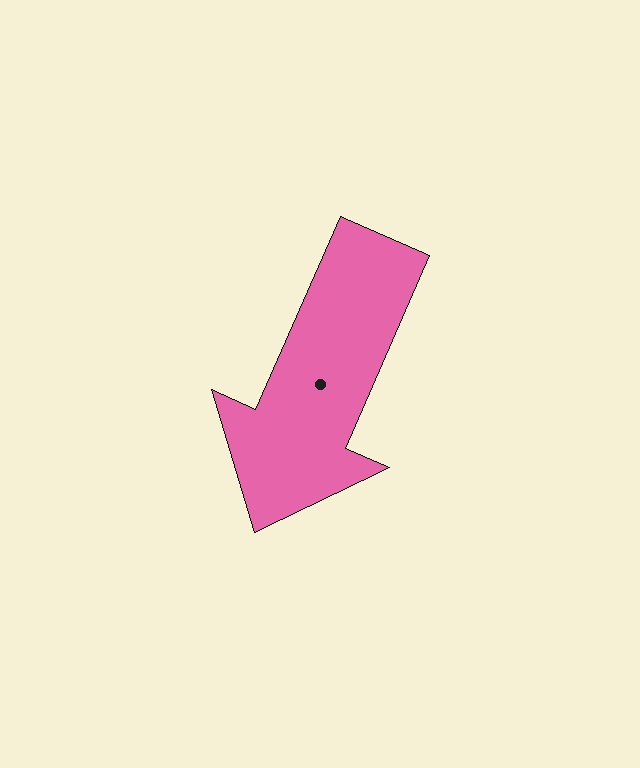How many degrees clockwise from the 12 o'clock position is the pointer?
Approximately 204 degrees.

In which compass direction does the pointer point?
Southwest.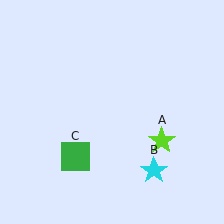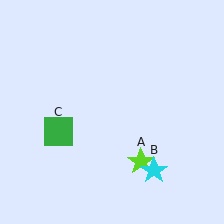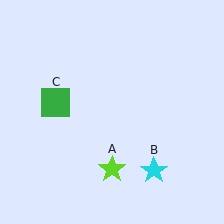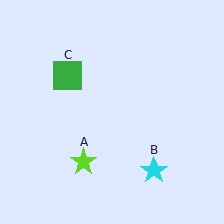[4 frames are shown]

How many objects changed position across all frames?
2 objects changed position: lime star (object A), green square (object C).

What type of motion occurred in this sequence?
The lime star (object A), green square (object C) rotated clockwise around the center of the scene.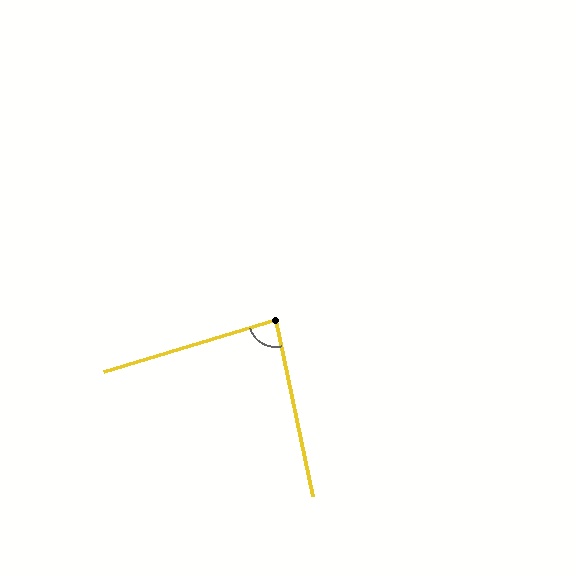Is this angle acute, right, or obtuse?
It is acute.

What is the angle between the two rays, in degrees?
Approximately 85 degrees.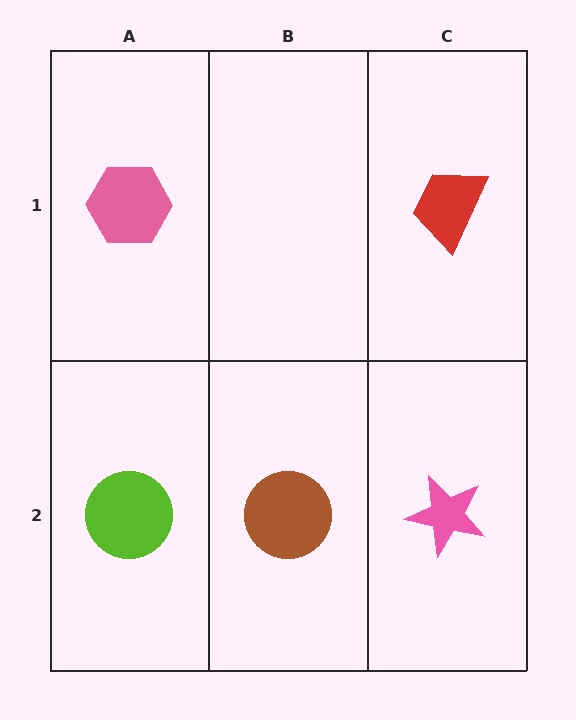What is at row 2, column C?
A pink star.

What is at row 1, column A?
A pink hexagon.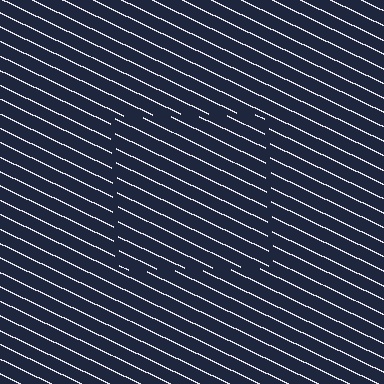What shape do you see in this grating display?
An illusory square. The interior of the shape contains the same grating, shifted by half a period — the contour is defined by the phase discontinuity where line-ends from the inner and outer gratings abut.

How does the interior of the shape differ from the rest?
The interior of the shape contains the same grating, shifted by half a period — the contour is defined by the phase discontinuity where line-ends from the inner and outer gratings abut.